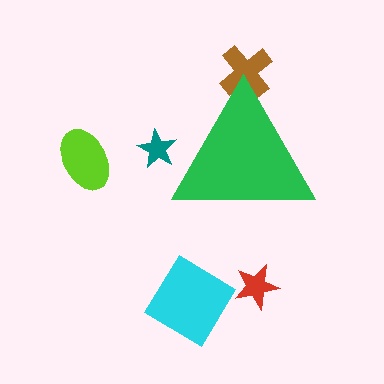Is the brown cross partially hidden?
Yes, the brown cross is partially hidden behind the green triangle.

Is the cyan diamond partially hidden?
No, the cyan diamond is fully visible.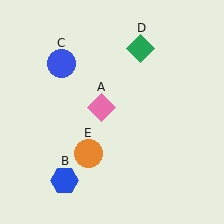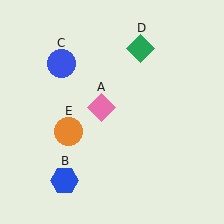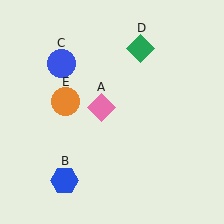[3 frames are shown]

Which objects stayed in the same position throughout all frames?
Pink diamond (object A) and blue hexagon (object B) and blue circle (object C) and green diamond (object D) remained stationary.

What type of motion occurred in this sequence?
The orange circle (object E) rotated clockwise around the center of the scene.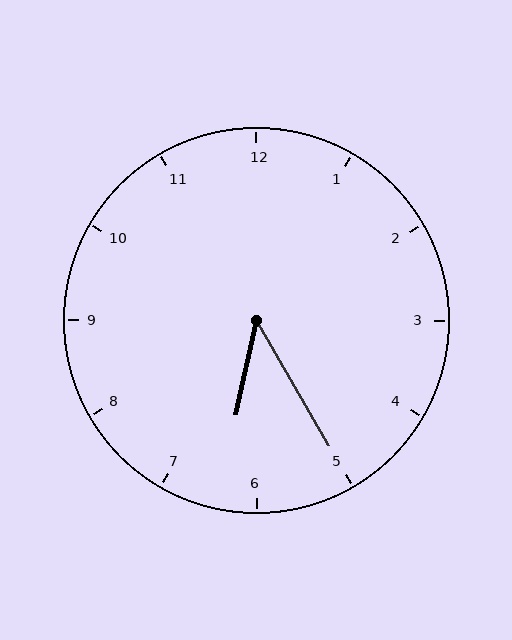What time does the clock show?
6:25.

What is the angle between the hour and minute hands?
Approximately 42 degrees.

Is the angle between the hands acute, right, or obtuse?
It is acute.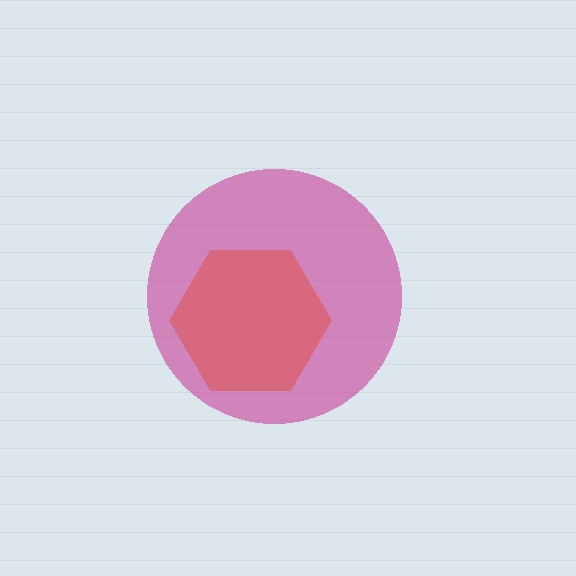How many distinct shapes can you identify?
There are 2 distinct shapes: an orange hexagon, a magenta circle.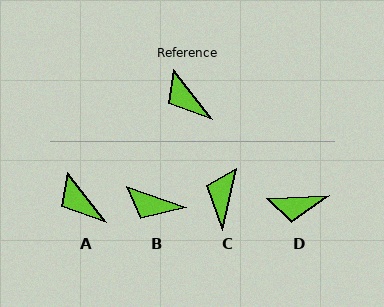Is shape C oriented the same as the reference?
No, it is off by about 51 degrees.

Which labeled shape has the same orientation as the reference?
A.